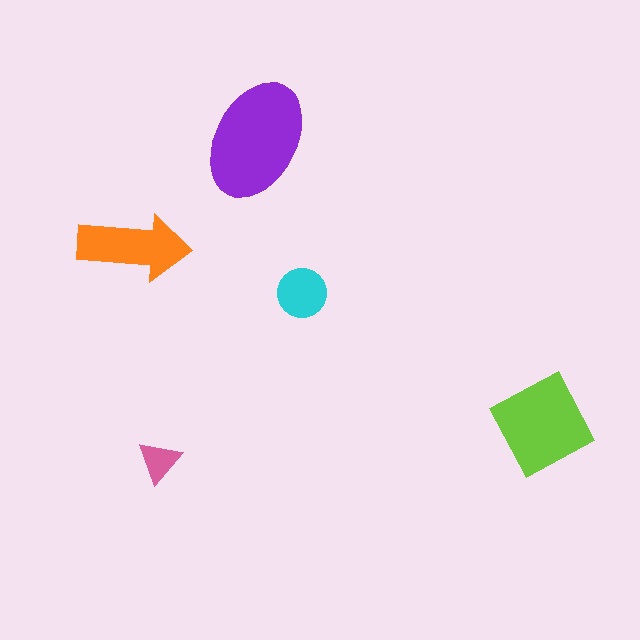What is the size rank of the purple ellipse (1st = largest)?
1st.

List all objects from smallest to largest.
The pink triangle, the cyan circle, the orange arrow, the lime square, the purple ellipse.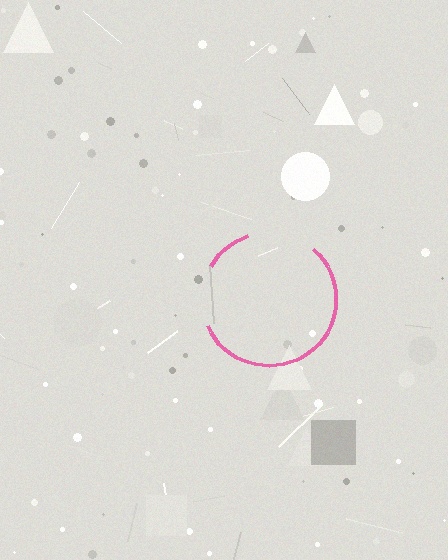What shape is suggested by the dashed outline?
The dashed outline suggests a circle.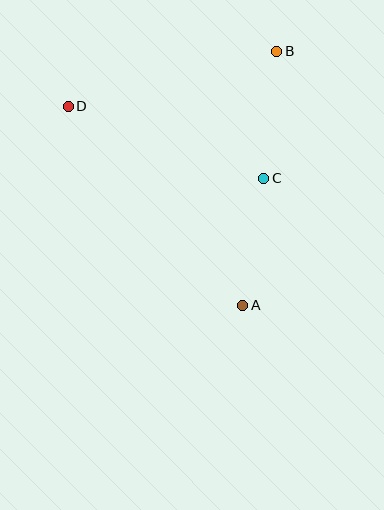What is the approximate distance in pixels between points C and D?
The distance between C and D is approximately 208 pixels.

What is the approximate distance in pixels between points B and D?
The distance between B and D is approximately 216 pixels.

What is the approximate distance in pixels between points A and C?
The distance between A and C is approximately 129 pixels.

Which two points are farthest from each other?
Points A and D are farthest from each other.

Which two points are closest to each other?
Points B and C are closest to each other.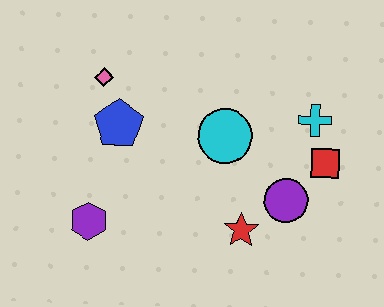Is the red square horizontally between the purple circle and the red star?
No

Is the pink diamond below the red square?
No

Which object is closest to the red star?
The purple circle is closest to the red star.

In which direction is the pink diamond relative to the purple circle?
The pink diamond is to the left of the purple circle.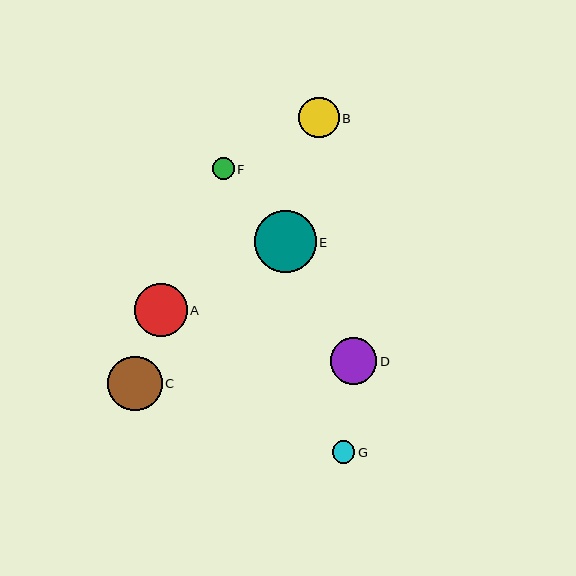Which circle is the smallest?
Circle F is the smallest with a size of approximately 22 pixels.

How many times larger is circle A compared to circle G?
Circle A is approximately 2.4 times the size of circle G.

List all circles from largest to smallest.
From largest to smallest: E, C, A, D, B, G, F.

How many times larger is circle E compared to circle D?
Circle E is approximately 1.3 times the size of circle D.